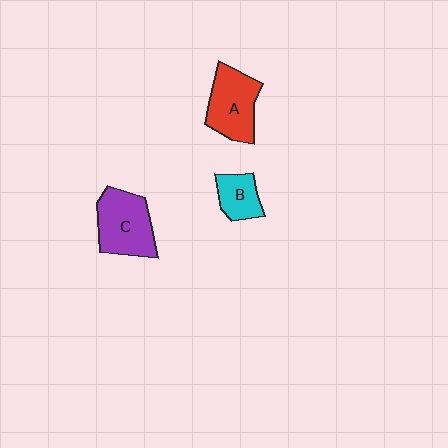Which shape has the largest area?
Shape C (purple).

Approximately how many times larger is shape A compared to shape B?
Approximately 1.7 times.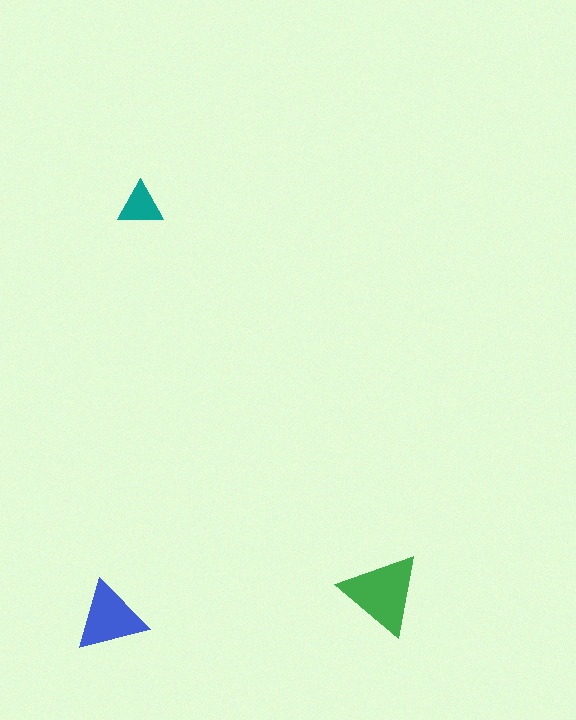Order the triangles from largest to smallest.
the green one, the blue one, the teal one.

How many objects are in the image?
There are 3 objects in the image.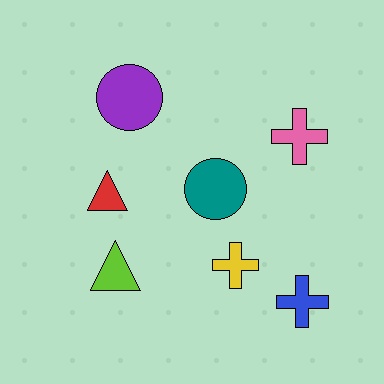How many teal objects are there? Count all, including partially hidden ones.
There is 1 teal object.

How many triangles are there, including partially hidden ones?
There are 2 triangles.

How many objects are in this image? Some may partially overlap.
There are 7 objects.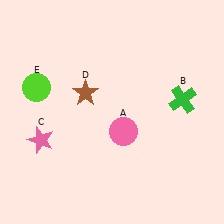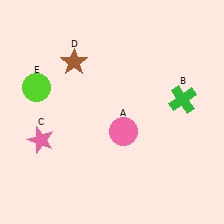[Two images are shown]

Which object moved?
The brown star (D) moved up.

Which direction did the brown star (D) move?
The brown star (D) moved up.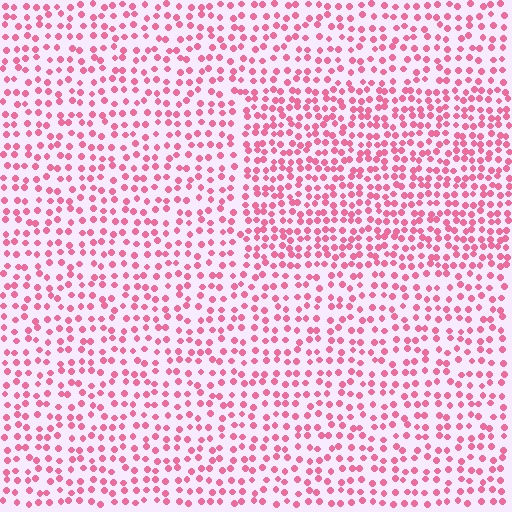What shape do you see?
I see a rectangle.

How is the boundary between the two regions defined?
The boundary is defined by a change in element density (approximately 1.6x ratio). All elements are the same color, size, and shape.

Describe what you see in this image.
The image contains small pink elements arranged at two different densities. A rectangle-shaped region is visible where the elements are more densely packed than the surrounding area.